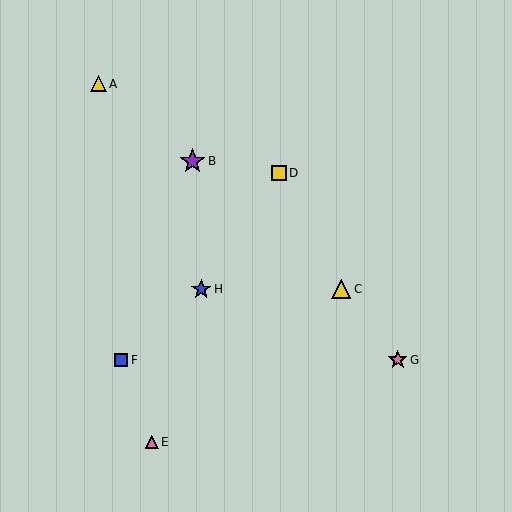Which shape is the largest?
The purple star (labeled B) is the largest.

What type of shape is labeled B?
Shape B is a purple star.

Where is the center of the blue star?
The center of the blue star is at (201, 289).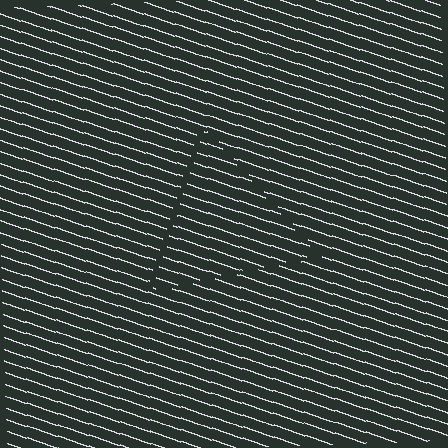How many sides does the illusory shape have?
3 sides — the line-ends trace a triangle.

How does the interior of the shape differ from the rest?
The interior of the shape contains the same grating, shifted by half a period — the contour is defined by the phase discontinuity where line-ends from the inner and outer gratings abut.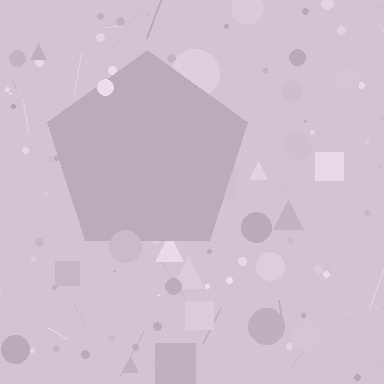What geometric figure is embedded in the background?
A pentagon is embedded in the background.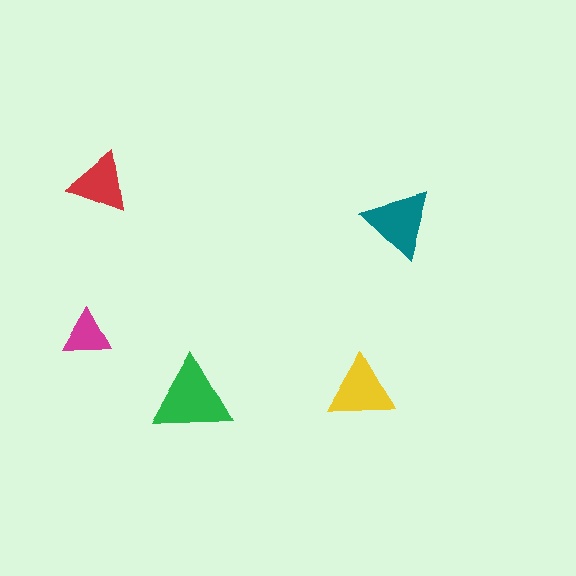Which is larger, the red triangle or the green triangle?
The green one.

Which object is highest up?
The red triangle is topmost.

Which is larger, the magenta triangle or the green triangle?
The green one.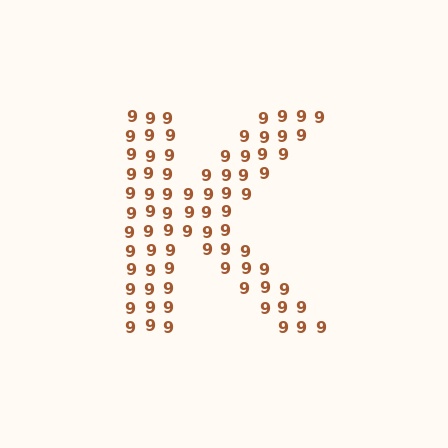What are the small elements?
The small elements are digit 9's.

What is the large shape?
The large shape is the letter K.